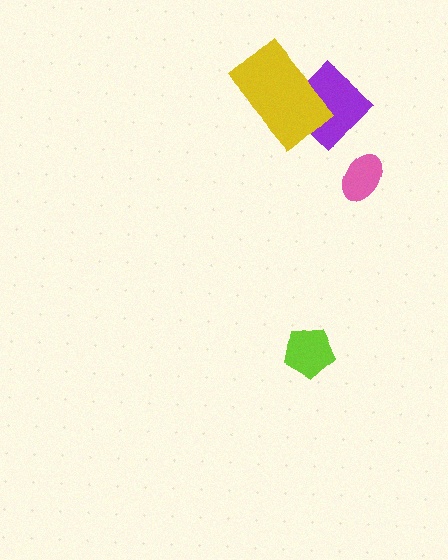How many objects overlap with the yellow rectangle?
1 object overlaps with the yellow rectangle.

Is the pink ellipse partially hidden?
No, no other shape covers it.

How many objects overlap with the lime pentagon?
0 objects overlap with the lime pentagon.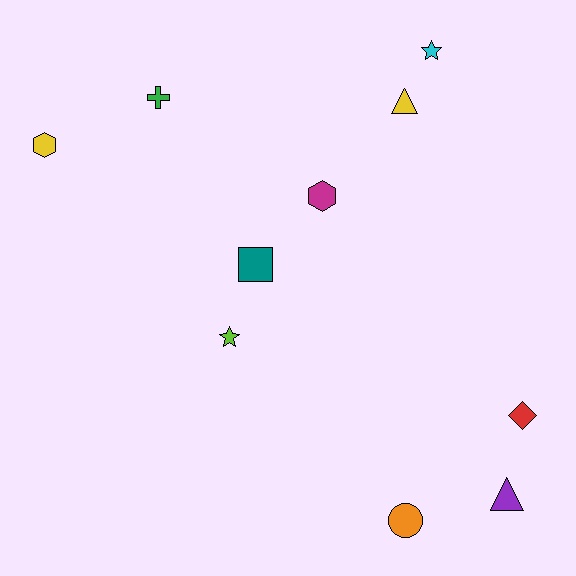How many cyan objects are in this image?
There is 1 cyan object.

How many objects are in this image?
There are 10 objects.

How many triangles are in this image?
There are 2 triangles.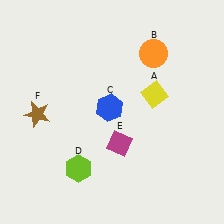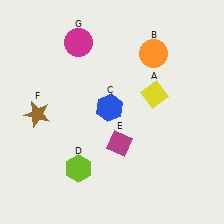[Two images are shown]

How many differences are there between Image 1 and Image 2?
There is 1 difference between the two images.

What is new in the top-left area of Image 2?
A magenta circle (G) was added in the top-left area of Image 2.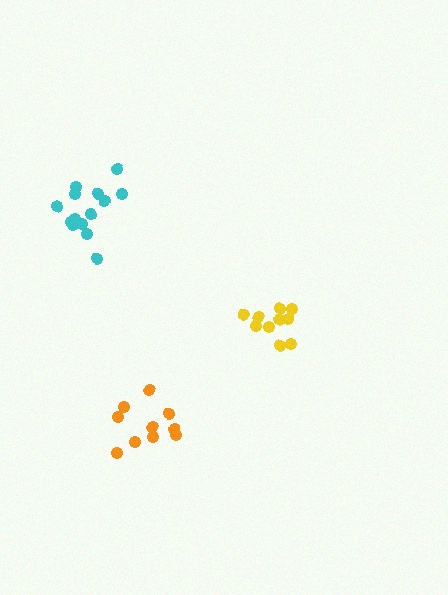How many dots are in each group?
Group 1: 14 dots, Group 2: 10 dots, Group 3: 10 dots (34 total).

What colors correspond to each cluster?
The clusters are colored: cyan, yellow, orange.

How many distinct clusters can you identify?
There are 3 distinct clusters.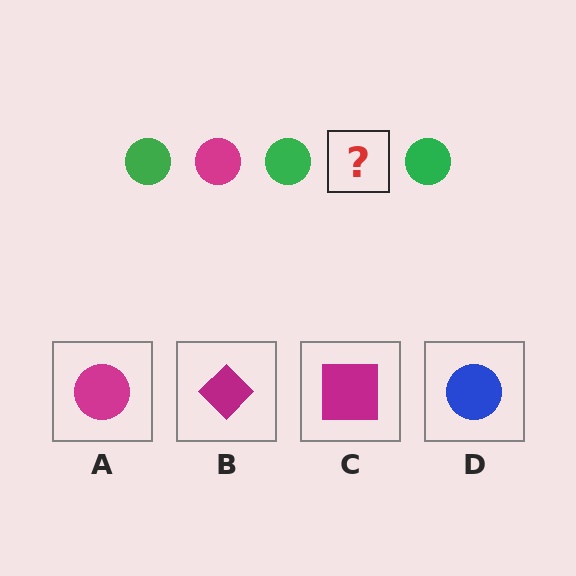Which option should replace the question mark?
Option A.